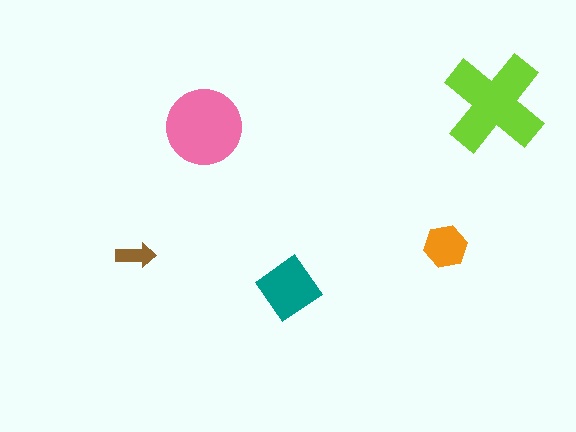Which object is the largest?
The lime cross.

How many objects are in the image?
There are 5 objects in the image.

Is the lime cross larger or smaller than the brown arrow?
Larger.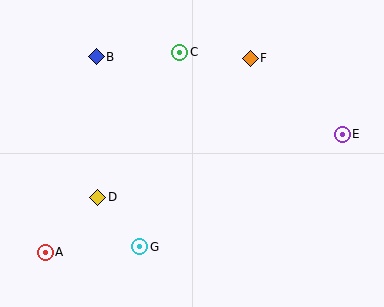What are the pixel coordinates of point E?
Point E is at (342, 134).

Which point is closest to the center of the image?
Point C at (180, 52) is closest to the center.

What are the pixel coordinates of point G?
Point G is at (140, 247).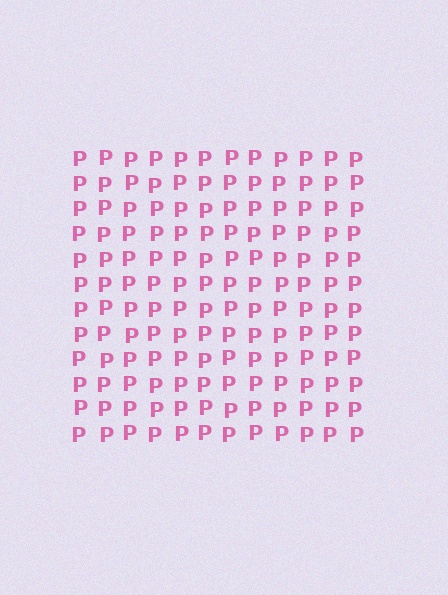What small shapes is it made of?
It is made of small letter P's.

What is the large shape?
The large shape is a square.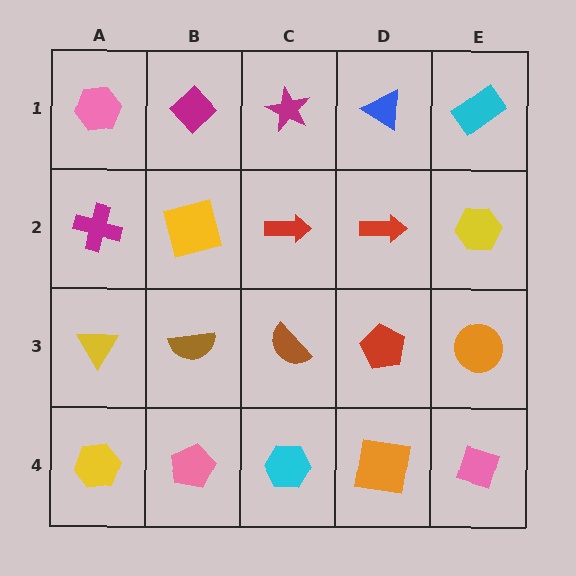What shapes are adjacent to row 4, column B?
A brown semicircle (row 3, column B), a yellow hexagon (row 4, column A), a cyan hexagon (row 4, column C).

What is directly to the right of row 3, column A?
A brown semicircle.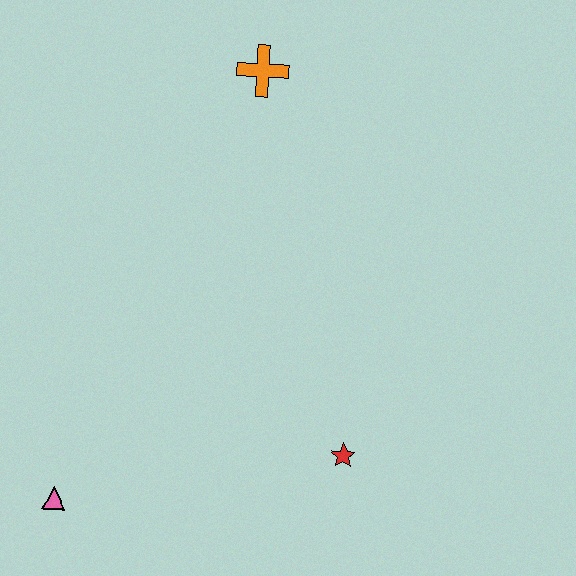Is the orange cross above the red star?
Yes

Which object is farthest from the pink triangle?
The orange cross is farthest from the pink triangle.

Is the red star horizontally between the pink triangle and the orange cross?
No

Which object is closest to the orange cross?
The red star is closest to the orange cross.